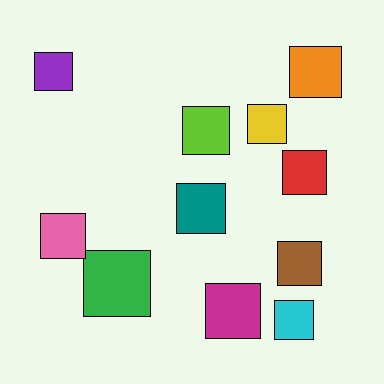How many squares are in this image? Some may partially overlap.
There are 11 squares.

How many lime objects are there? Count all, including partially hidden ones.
There is 1 lime object.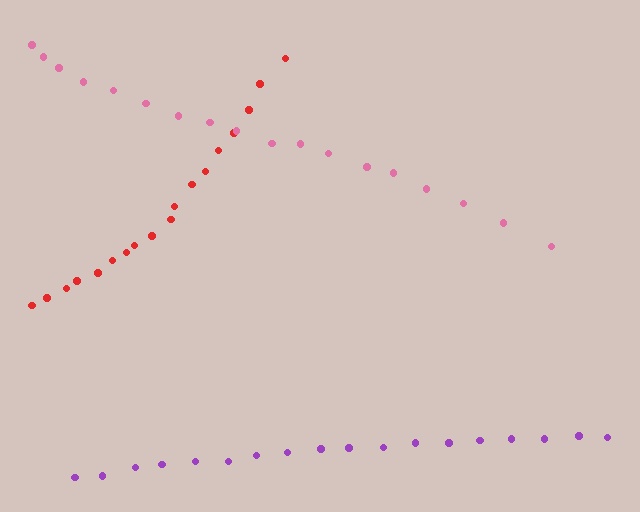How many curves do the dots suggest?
There are 3 distinct paths.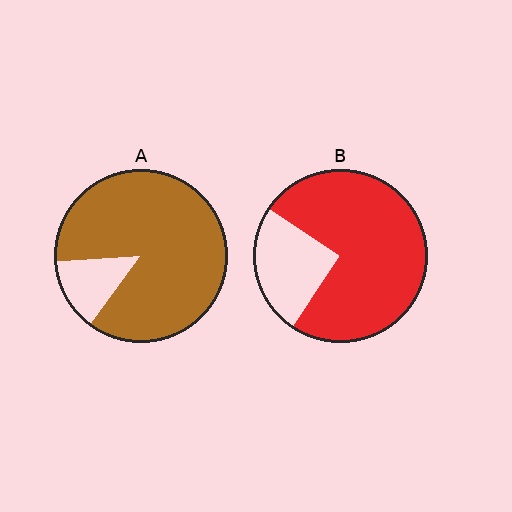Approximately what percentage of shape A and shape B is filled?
A is approximately 85% and B is approximately 75%.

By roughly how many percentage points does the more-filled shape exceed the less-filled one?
By roughly 10 percentage points (A over B).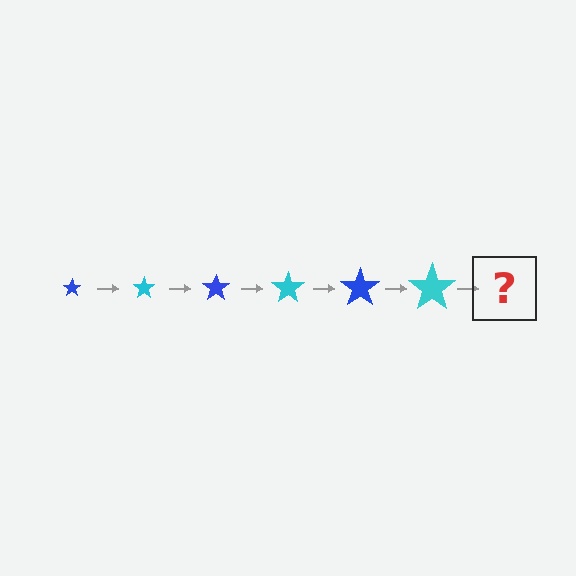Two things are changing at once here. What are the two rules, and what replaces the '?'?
The two rules are that the star grows larger each step and the color cycles through blue and cyan. The '?' should be a blue star, larger than the previous one.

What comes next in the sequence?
The next element should be a blue star, larger than the previous one.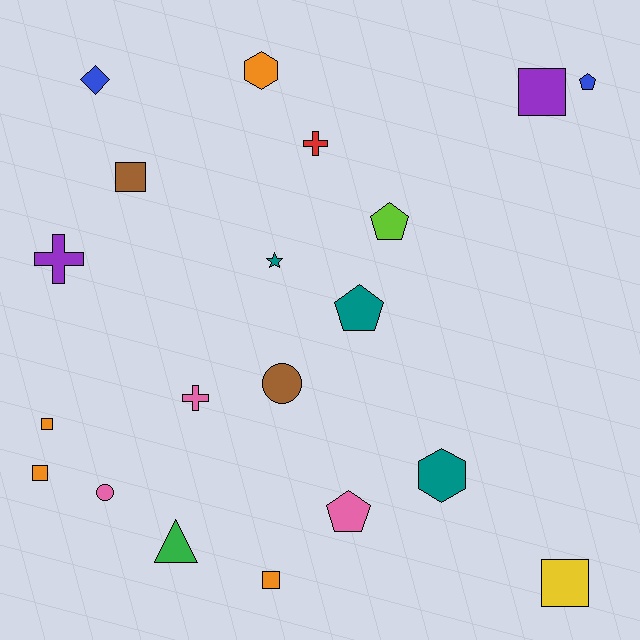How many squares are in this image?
There are 6 squares.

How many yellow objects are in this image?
There is 1 yellow object.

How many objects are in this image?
There are 20 objects.